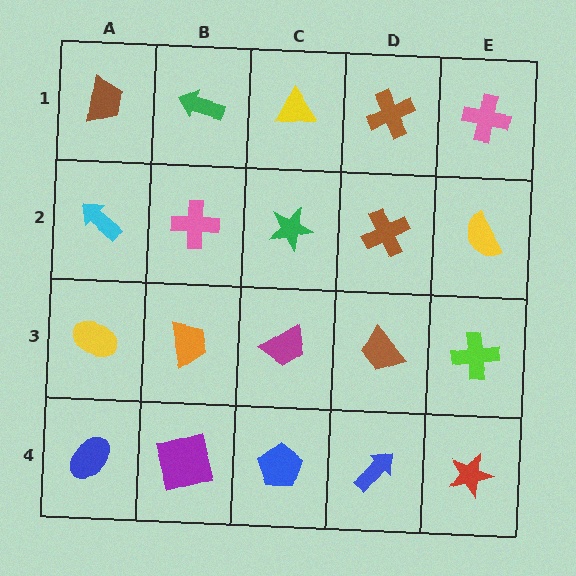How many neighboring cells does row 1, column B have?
3.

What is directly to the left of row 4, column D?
A blue pentagon.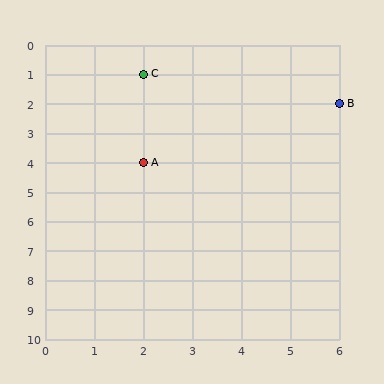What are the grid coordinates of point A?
Point A is at grid coordinates (2, 4).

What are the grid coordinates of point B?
Point B is at grid coordinates (6, 2).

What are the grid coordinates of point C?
Point C is at grid coordinates (2, 1).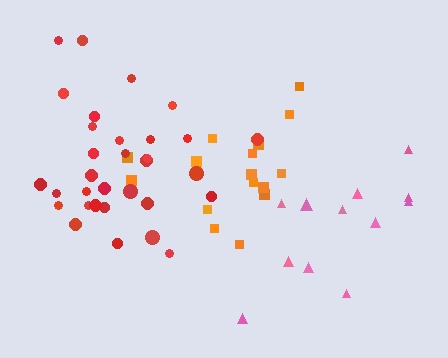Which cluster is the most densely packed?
Red.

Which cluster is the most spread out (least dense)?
Pink.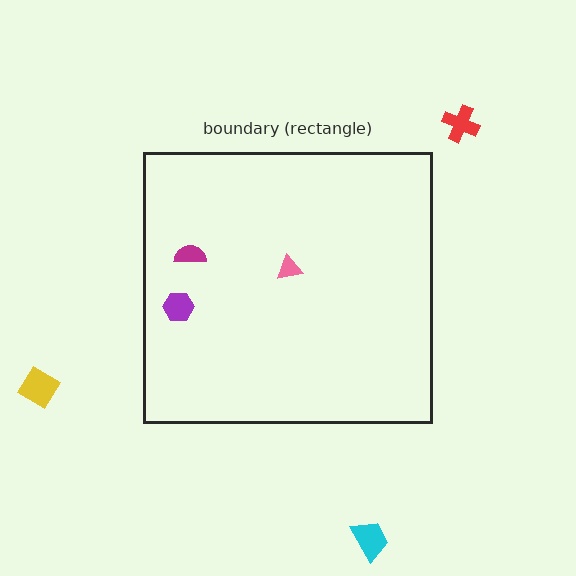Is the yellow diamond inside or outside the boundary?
Outside.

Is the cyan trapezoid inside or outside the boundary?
Outside.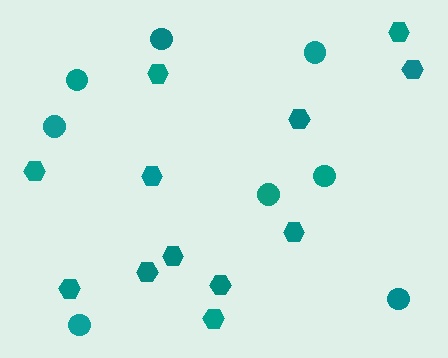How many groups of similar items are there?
There are 2 groups: one group of circles (8) and one group of hexagons (12).